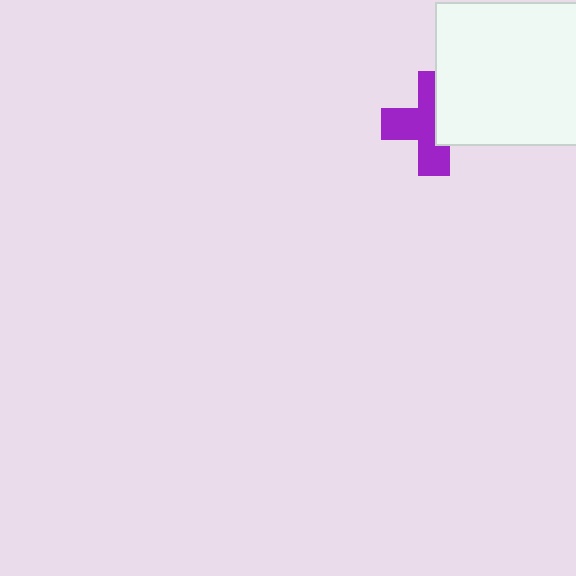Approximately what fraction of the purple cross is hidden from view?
Roughly 39% of the purple cross is hidden behind the white square.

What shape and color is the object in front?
The object in front is a white square.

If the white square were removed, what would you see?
You would see the complete purple cross.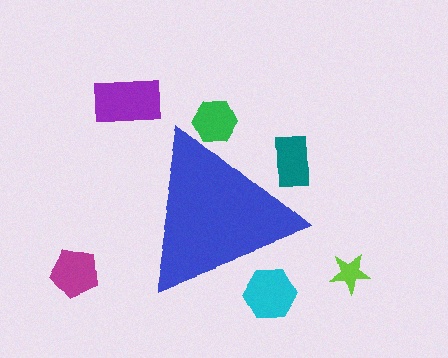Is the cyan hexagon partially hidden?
Yes, the cyan hexagon is partially hidden behind the blue triangle.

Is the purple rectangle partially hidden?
No, the purple rectangle is fully visible.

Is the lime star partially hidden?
No, the lime star is fully visible.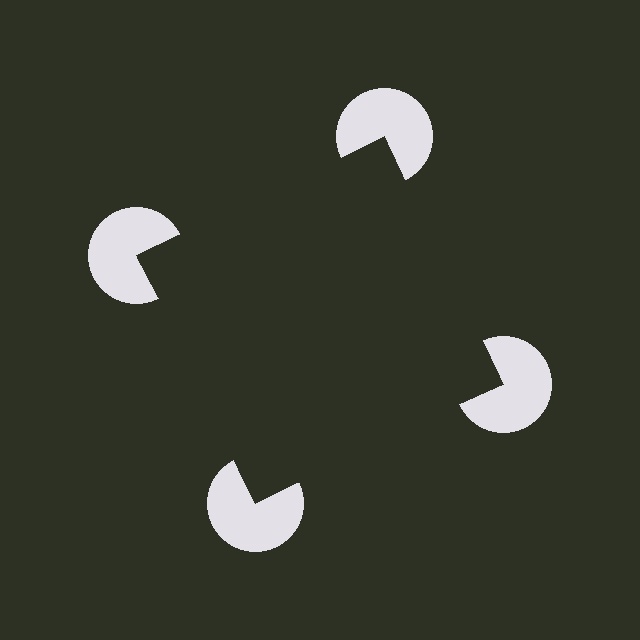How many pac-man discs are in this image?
There are 4 — one at each vertex of the illusory square.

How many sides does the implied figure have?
4 sides.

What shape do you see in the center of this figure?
An illusory square — its edges are inferred from the aligned wedge cuts in the pac-man discs, not physically drawn.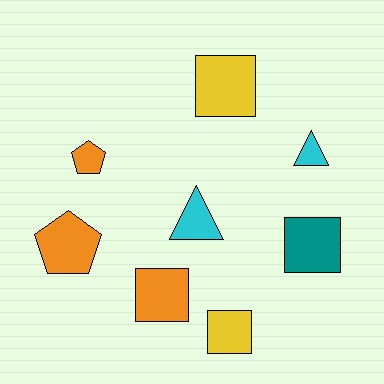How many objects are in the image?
There are 8 objects.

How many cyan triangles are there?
There are 2 cyan triangles.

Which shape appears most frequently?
Square, with 4 objects.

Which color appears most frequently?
Orange, with 3 objects.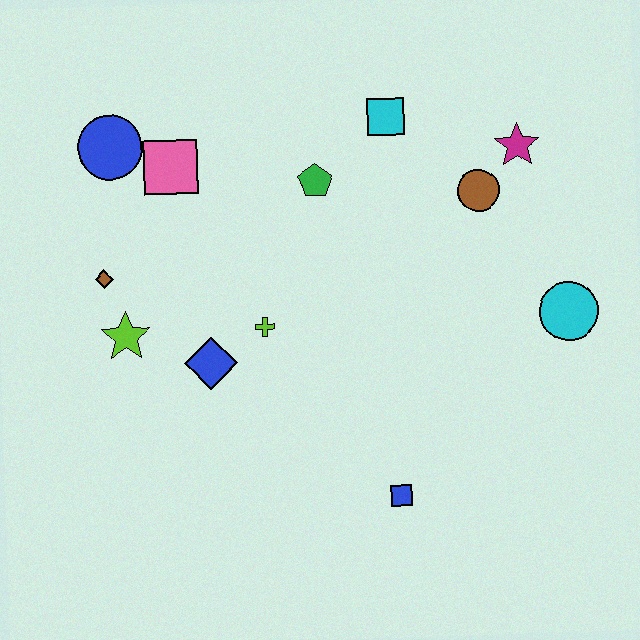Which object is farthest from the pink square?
The cyan circle is farthest from the pink square.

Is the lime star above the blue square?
Yes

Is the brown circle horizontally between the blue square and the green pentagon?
No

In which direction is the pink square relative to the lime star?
The pink square is above the lime star.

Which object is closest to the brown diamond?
The lime star is closest to the brown diamond.